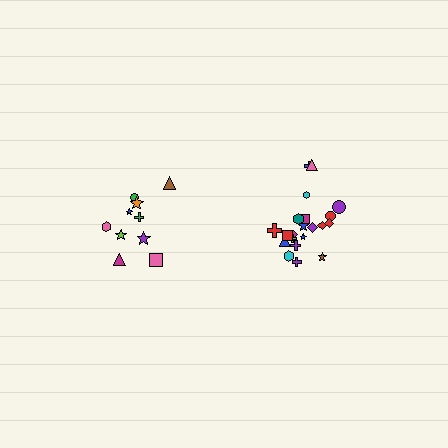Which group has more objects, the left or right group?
The right group.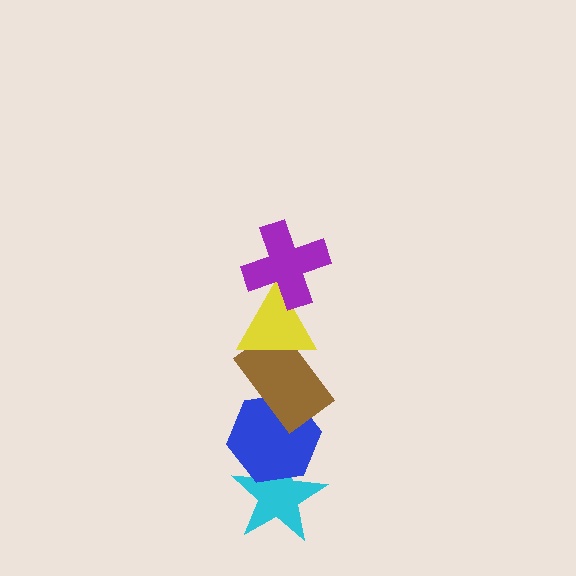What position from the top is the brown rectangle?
The brown rectangle is 3rd from the top.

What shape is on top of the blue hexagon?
The brown rectangle is on top of the blue hexagon.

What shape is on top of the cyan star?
The blue hexagon is on top of the cyan star.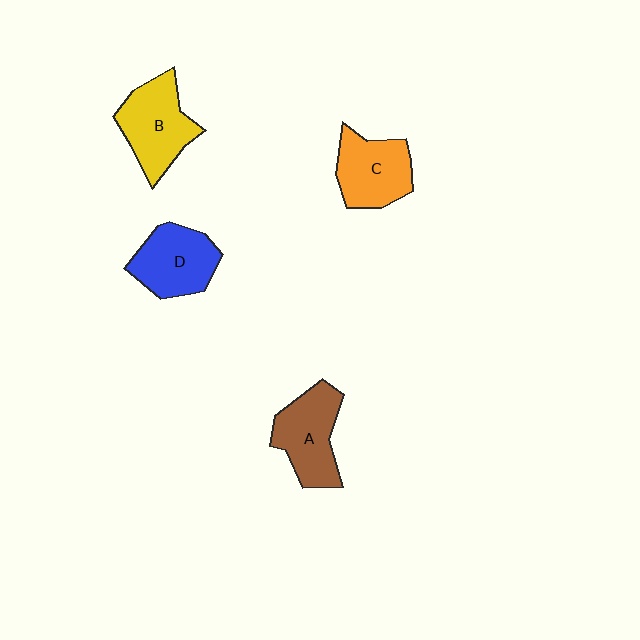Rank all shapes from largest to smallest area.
From largest to smallest: B (yellow), A (brown), D (blue), C (orange).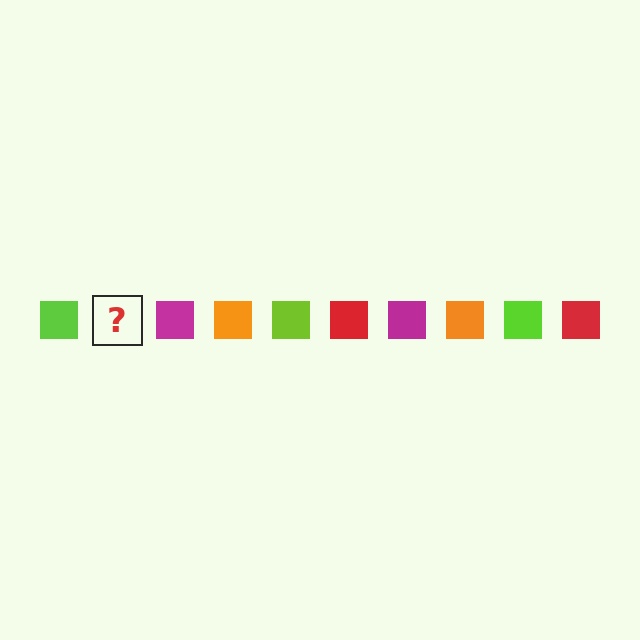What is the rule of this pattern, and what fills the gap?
The rule is that the pattern cycles through lime, red, magenta, orange squares. The gap should be filled with a red square.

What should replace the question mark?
The question mark should be replaced with a red square.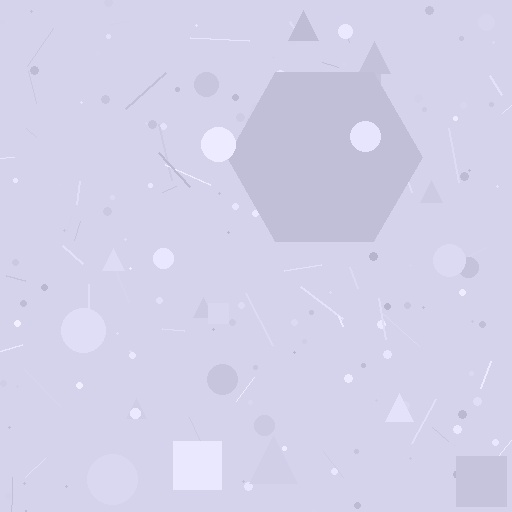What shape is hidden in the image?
A hexagon is hidden in the image.